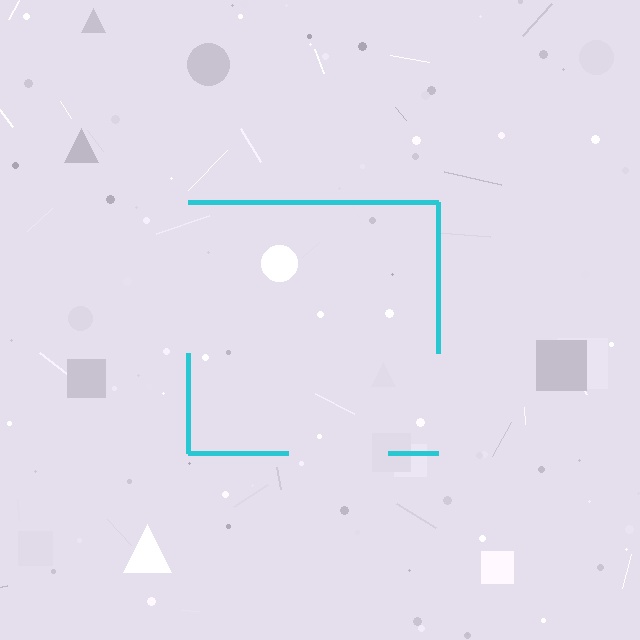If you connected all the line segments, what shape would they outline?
They would outline a square.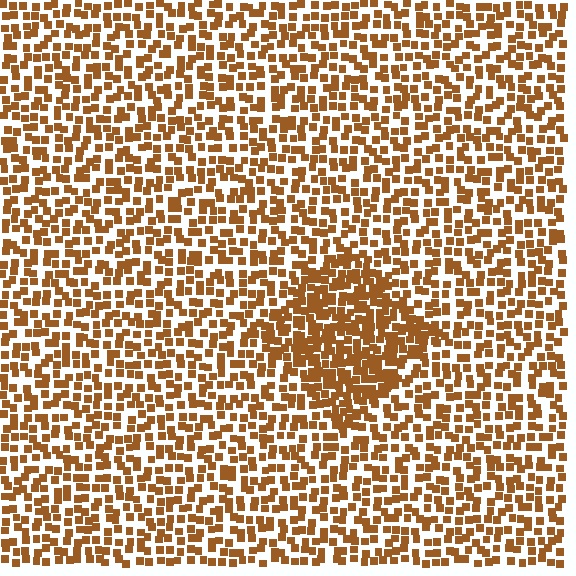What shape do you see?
I see a diamond.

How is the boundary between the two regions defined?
The boundary is defined by a change in element density (approximately 1.8x ratio). All elements are the same color, size, and shape.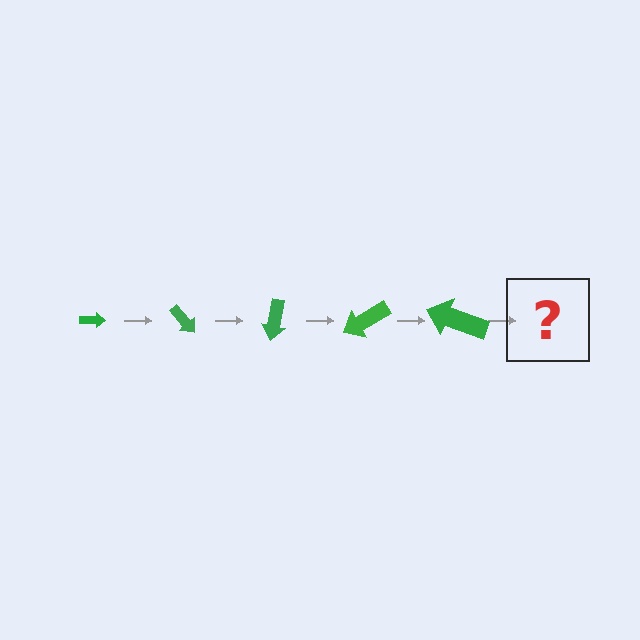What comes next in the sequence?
The next element should be an arrow, larger than the previous one and rotated 250 degrees from the start.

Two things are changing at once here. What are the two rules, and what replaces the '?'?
The two rules are that the arrow grows larger each step and it rotates 50 degrees each step. The '?' should be an arrow, larger than the previous one and rotated 250 degrees from the start.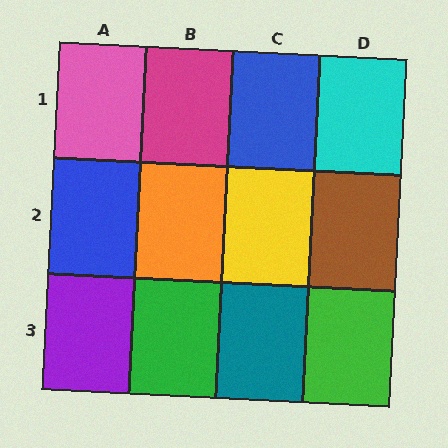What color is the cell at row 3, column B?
Green.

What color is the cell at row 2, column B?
Orange.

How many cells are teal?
1 cell is teal.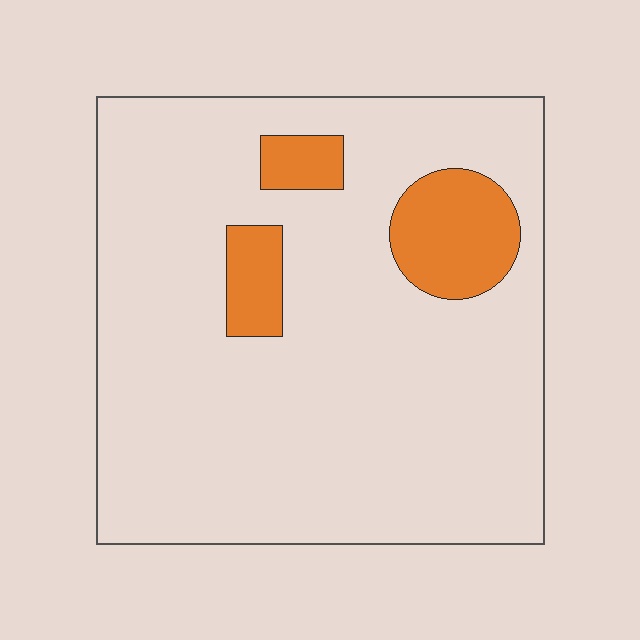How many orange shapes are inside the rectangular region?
3.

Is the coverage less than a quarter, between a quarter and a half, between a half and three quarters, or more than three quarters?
Less than a quarter.